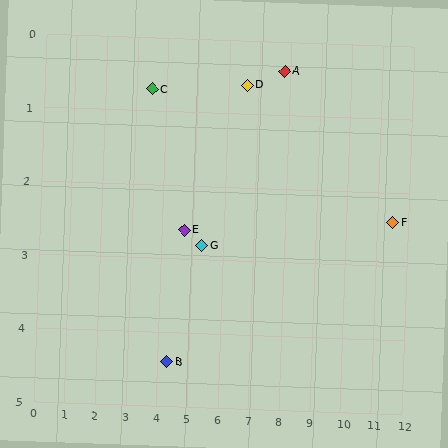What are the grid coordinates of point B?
Point B is at approximately (4.3, 4.4).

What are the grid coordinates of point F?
Point F is at approximately (11.5, 2.4).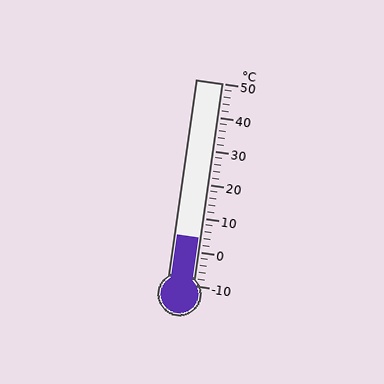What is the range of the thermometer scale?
The thermometer scale ranges from -10°C to 50°C.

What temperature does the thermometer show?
The thermometer shows approximately 4°C.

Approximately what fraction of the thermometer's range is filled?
The thermometer is filled to approximately 25% of its range.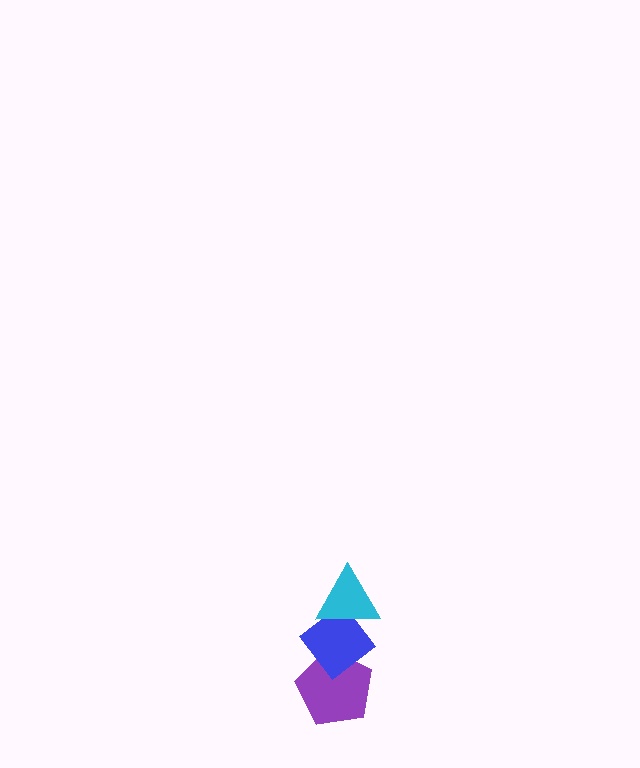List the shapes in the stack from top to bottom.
From top to bottom: the cyan triangle, the blue diamond, the purple pentagon.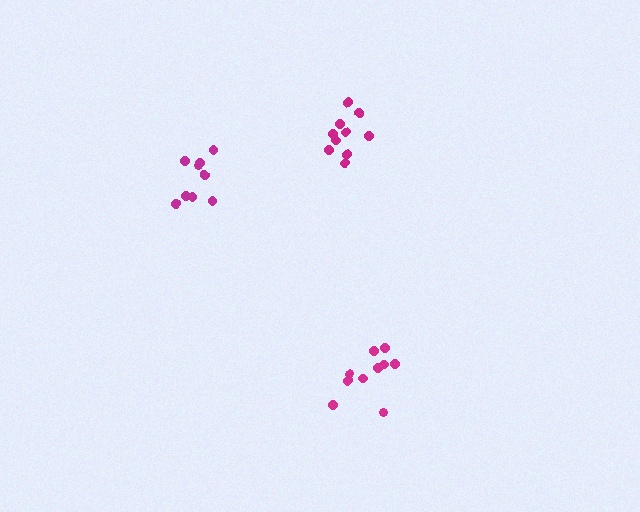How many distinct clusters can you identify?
There are 3 distinct clusters.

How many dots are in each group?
Group 1: 9 dots, Group 2: 10 dots, Group 3: 10 dots (29 total).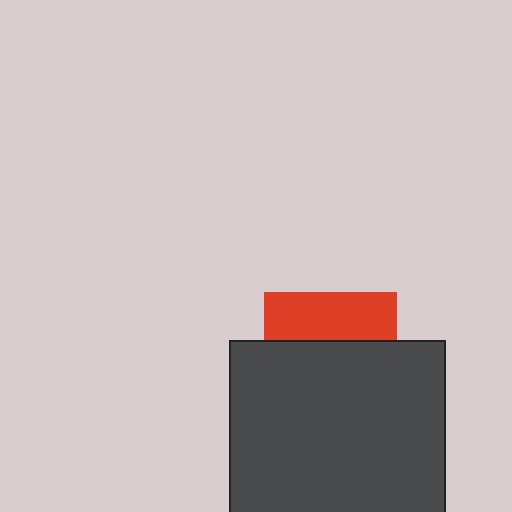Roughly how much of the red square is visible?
A small part of it is visible (roughly 36%).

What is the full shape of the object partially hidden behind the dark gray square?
The partially hidden object is a red square.